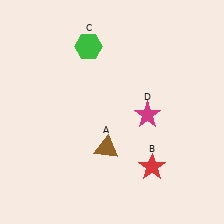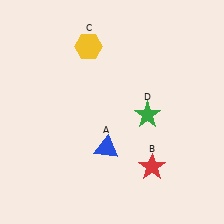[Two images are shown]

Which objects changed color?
A changed from brown to blue. C changed from green to yellow. D changed from magenta to green.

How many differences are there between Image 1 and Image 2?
There are 3 differences between the two images.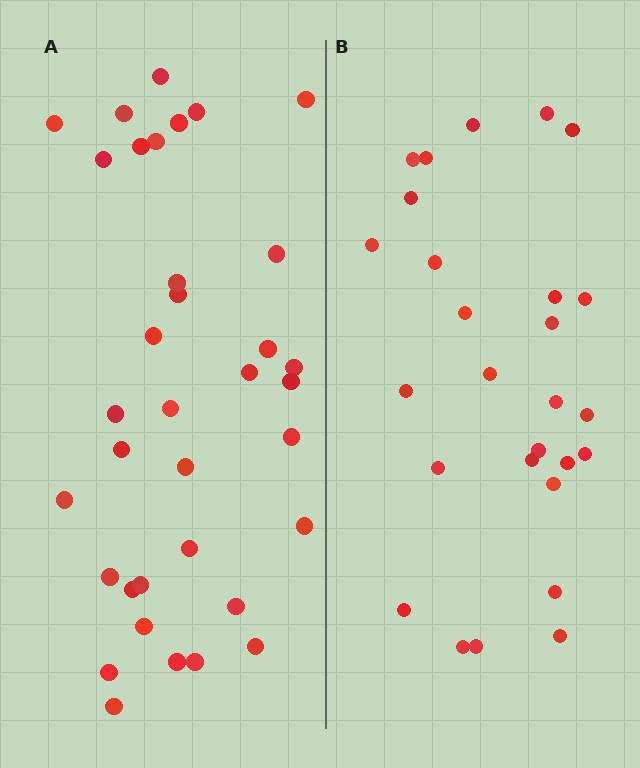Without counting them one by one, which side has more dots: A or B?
Region A (the left region) has more dots.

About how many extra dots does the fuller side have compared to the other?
Region A has roughly 8 or so more dots than region B.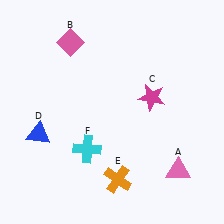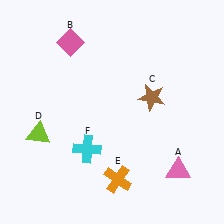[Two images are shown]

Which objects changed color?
C changed from magenta to brown. D changed from blue to lime.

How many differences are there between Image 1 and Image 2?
There are 2 differences between the two images.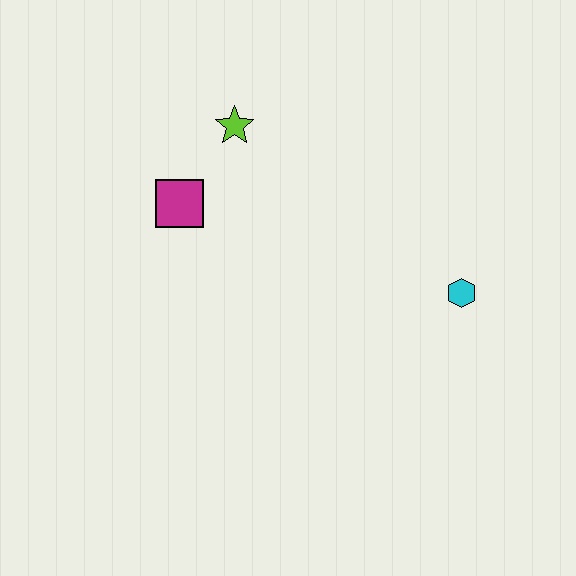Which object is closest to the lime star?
The magenta square is closest to the lime star.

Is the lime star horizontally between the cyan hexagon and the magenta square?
Yes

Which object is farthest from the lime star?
The cyan hexagon is farthest from the lime star.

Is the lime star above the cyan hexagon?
Yes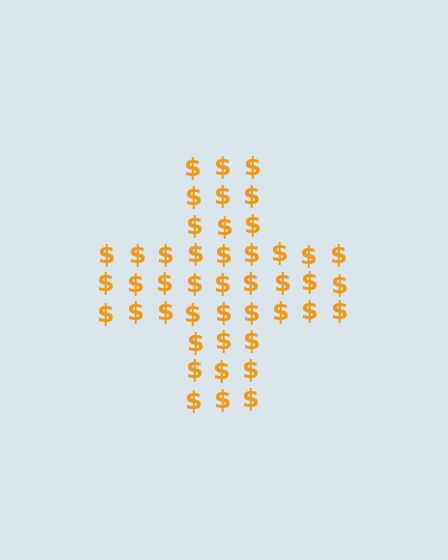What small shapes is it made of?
It is made of small dollar signs.